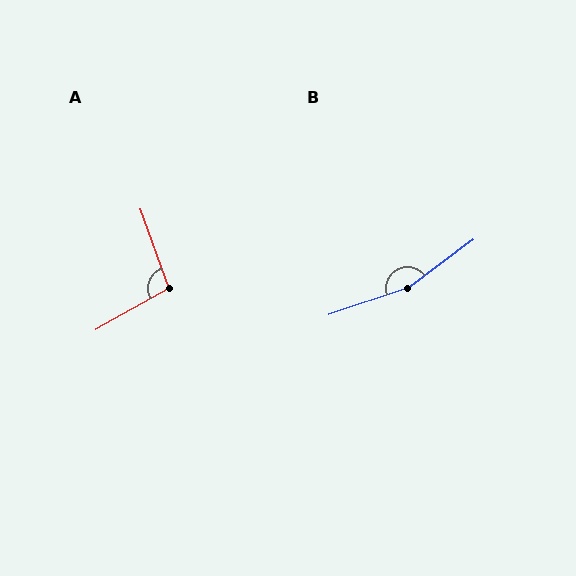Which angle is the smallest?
A, at approximately 99 degrees.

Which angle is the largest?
B, at approximately 162 degrees.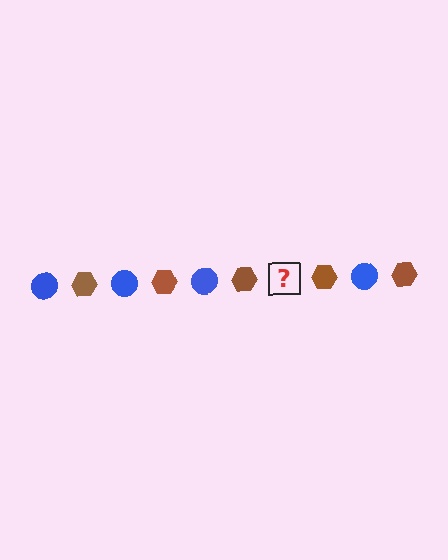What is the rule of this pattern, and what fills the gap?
The rule is that the pattern alternates between blue circle and brown hexagon. The gap should be filled with a blue circle.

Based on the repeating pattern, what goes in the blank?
The blank should be a blue circle.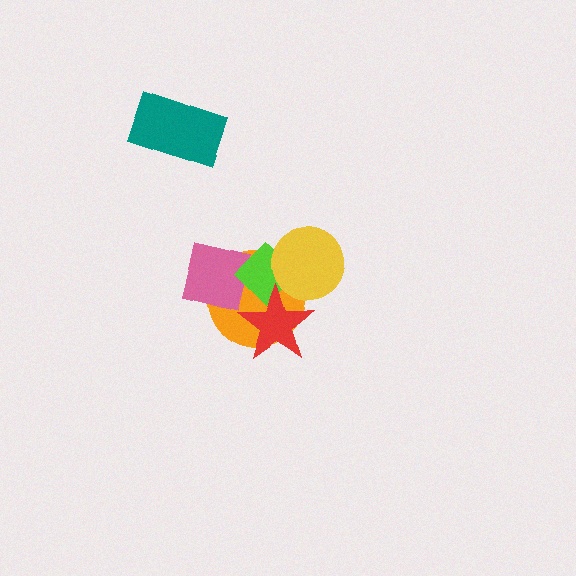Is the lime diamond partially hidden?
Yes, it is partially covered by another shape.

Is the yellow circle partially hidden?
No, no other shape covers it.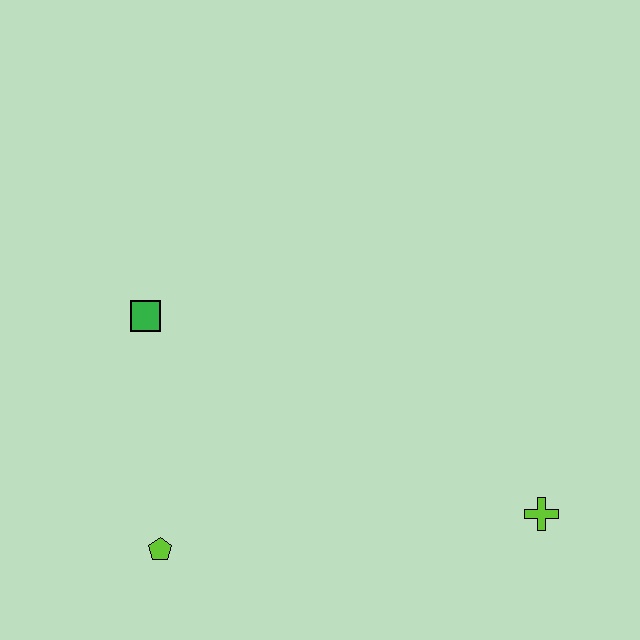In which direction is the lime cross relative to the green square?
The lime cross is to the right of the green square.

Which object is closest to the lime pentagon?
The green square is closest to the lime pentagon.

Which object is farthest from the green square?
The lime cross is farthest from the green square.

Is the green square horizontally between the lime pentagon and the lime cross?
No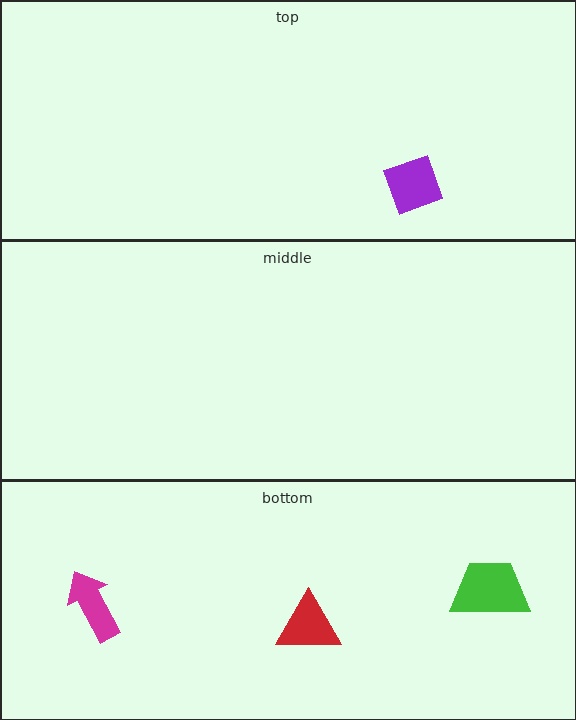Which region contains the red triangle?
The bottom region.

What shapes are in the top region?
The purple diamond.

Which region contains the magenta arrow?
The bottom region.